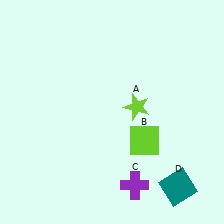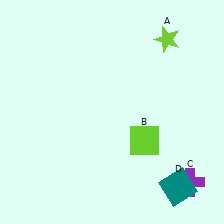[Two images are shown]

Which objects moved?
The objects that moved are: the lime star (A), the purple cross (C).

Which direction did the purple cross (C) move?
The purple cross (C) moved right.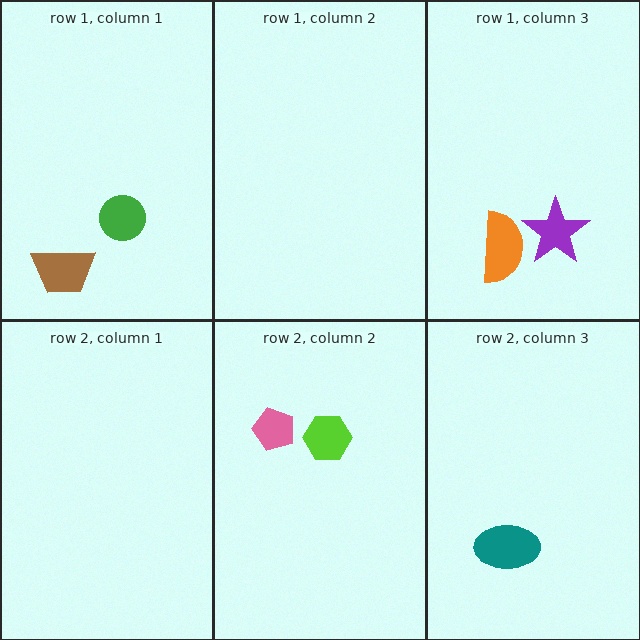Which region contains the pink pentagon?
The row 2, column 2 region.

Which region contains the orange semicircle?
The row 1, column 3 region.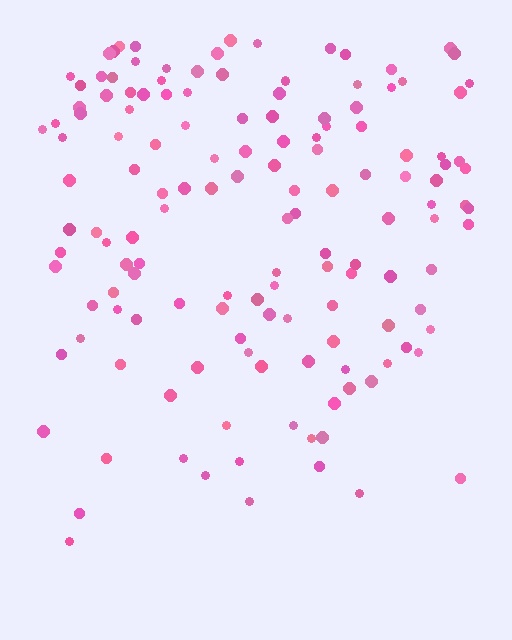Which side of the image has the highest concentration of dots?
The top.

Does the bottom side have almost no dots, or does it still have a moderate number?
Still a moderate number, just noticeably fewer than the top.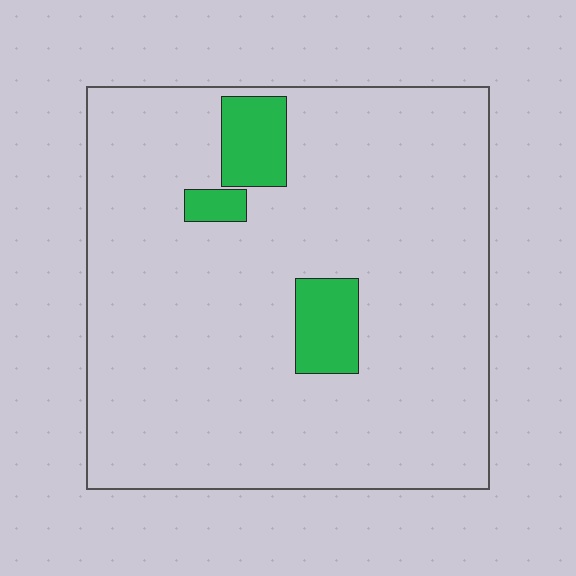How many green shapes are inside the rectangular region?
3.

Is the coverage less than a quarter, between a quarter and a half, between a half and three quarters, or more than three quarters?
Less than a quarter.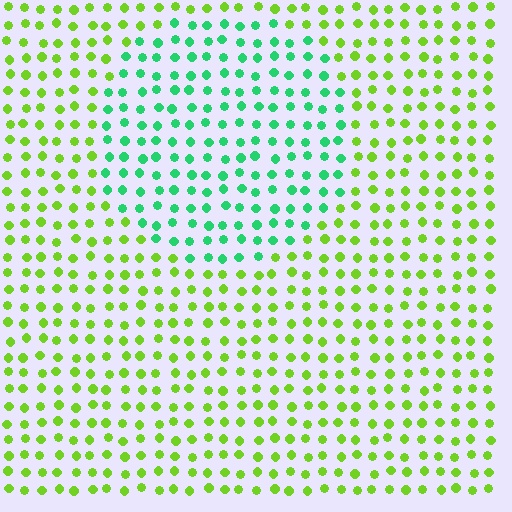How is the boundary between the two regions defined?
The boundary is defined purely by a slight shift in hue (about 53 degrees). Spacing, size, and orientation are identical on both sides.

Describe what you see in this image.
The image is filled with small lime elements in a uniform arrangement. A circle-shaped region is visible where the elements are tinted to a slightly different hue, forming a subtle color boundary.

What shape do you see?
I see a circle.